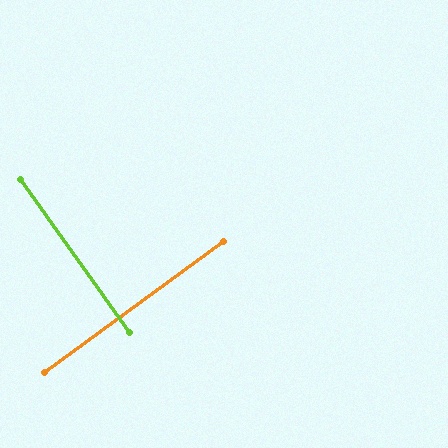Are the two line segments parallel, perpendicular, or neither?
Perpendicular — they meet at approximately 89°.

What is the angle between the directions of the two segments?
Approximately 89 degrees.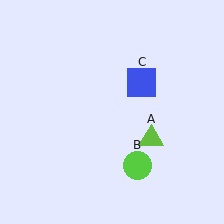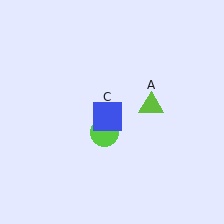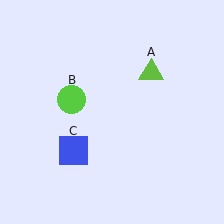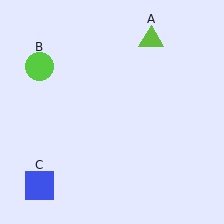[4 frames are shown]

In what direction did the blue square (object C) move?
The blue square (object C) moved down and to the left.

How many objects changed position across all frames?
3 objects changed position: lime triangle (object A), lime circle (object B), blue square (object C).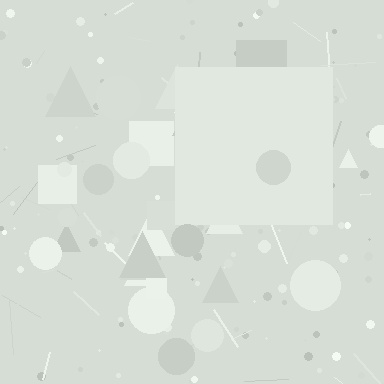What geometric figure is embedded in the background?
A square is embedded in the background.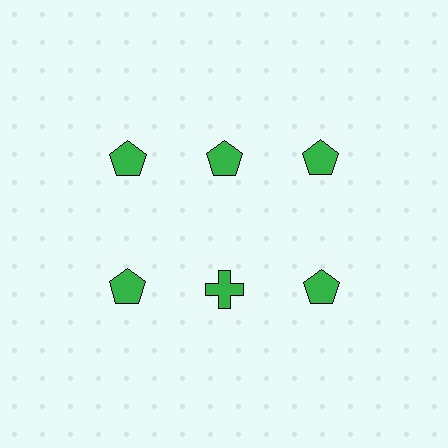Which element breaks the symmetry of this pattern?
The green cross in the second row, second from left column breaks the symmetry. All other shapes are green pentagons.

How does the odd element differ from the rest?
It has a different shape: cross instead of pentagon.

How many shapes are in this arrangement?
There are 6 shapes arranged in a grid pattern.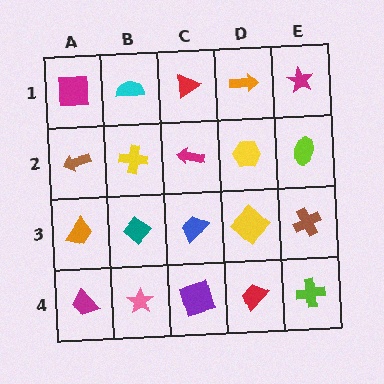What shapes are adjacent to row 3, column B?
A yellow cross (row 2, column B), a pink star (row 4, column B), an orange trapezoid (row 3, column A), a blue trapezoid (row 3, column C).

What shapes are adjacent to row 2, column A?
A magenta square (row 1, column A), an orange trapezoid (row 3, column A), a yellow cross (row 2, column B).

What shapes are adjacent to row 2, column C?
A red triangle (row 1, column C), a blue trapezoid (row 3, column C), a yellow cross (row 2, column B), a yellow hexagon (row 2, column D).